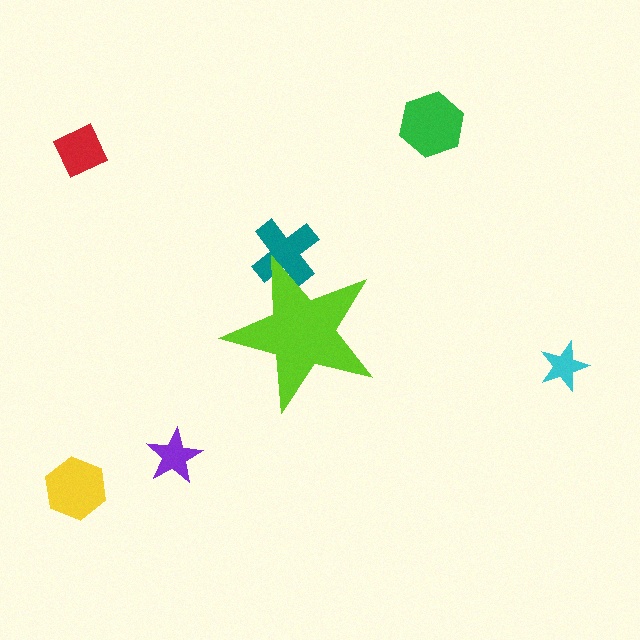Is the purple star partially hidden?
No, the purple star is fully visible.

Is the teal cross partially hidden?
Yes, the teal cross is partially hidden behind the lime star.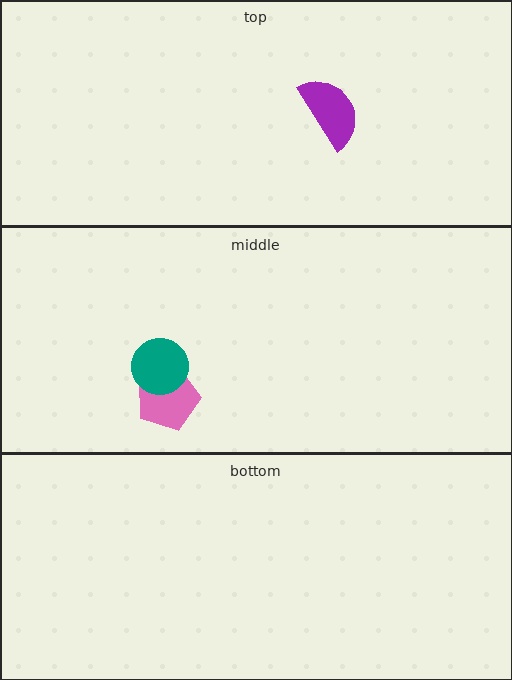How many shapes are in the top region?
1.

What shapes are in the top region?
The purple semicircle.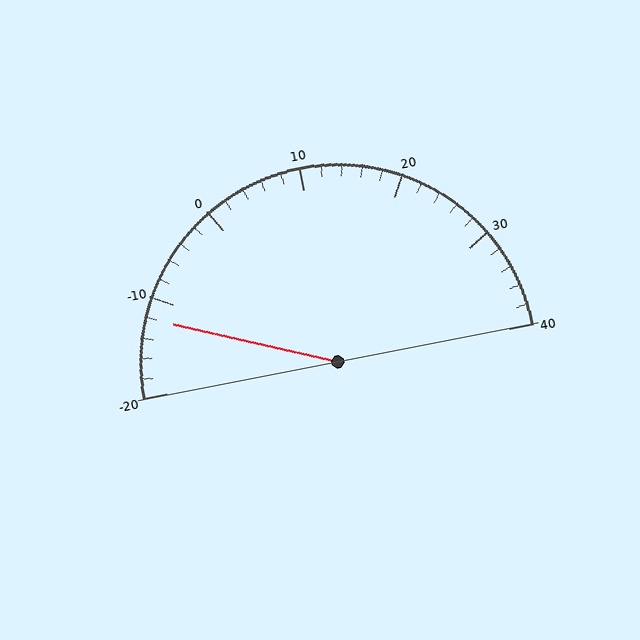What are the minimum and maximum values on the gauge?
The gauge ranges from -20 to 40.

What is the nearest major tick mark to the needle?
The nearest major tick mark is -10.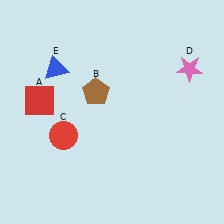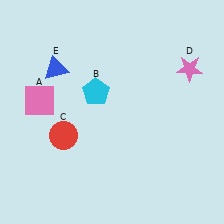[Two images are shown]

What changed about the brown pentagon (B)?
In Image 1, B is brown. In Image 2, it changed to cyan.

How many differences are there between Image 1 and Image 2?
There are 2 differences between the two images.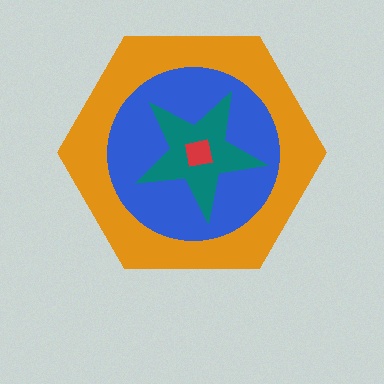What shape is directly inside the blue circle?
The teal star.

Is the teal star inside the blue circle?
Yes.